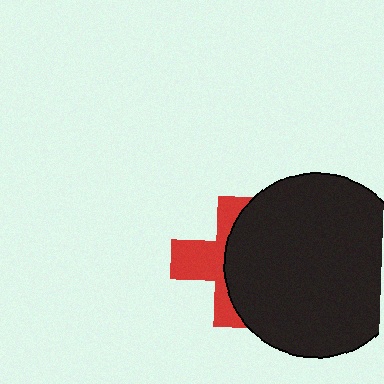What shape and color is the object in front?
The object in front is a black circle.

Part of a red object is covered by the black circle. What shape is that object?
It is a cross.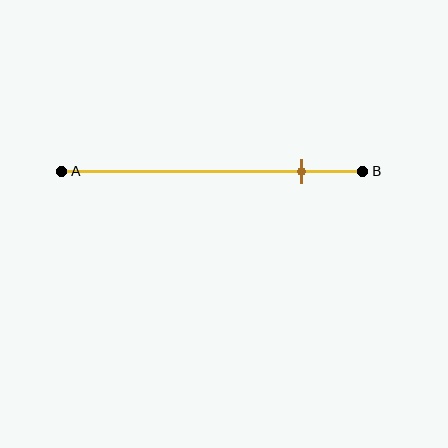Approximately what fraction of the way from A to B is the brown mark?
The brown mark is approximately 80% of the way from A to B.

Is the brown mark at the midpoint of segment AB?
No, the mark is at about 80% from A, not at the 50% midpoint.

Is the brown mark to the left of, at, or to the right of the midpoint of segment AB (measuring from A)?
The brown mark is to the right of the midpoint of segment AB.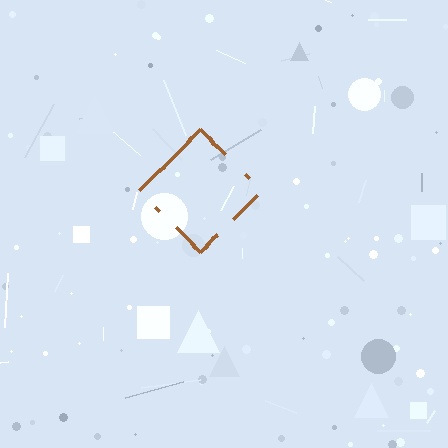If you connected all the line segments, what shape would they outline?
They would outline a diamond.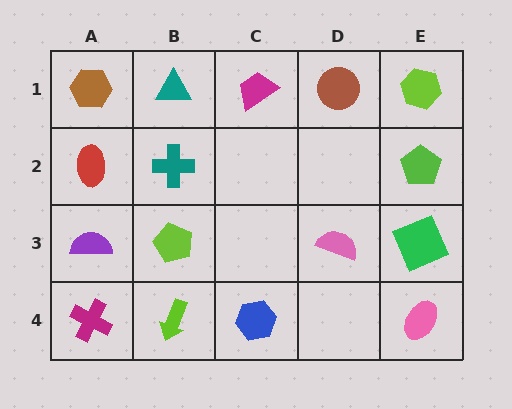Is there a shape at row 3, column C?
No, that cell is empty.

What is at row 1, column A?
A brown hexagon.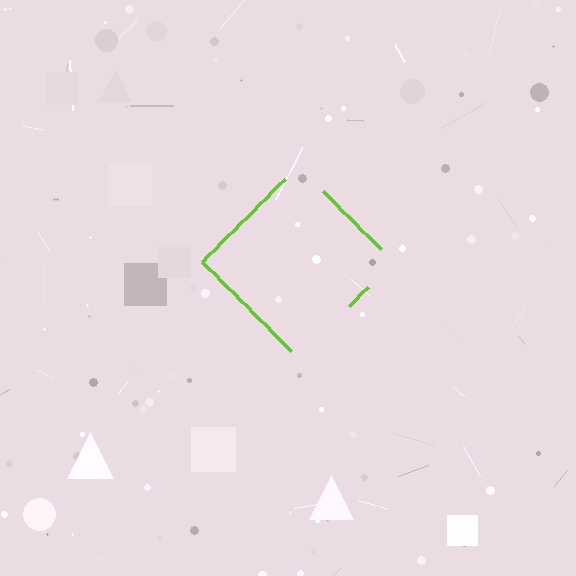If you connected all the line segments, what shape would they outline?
They would outline a diamond.